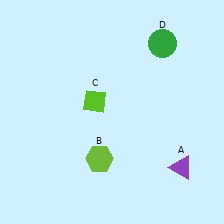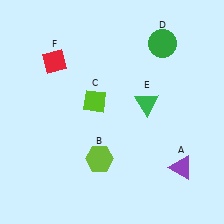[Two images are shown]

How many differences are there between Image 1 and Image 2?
There are 2 differences between the two images.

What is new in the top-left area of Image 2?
A red diamond (F) was added in the top-left area of Image 2.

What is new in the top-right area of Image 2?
A green triangle (E) was added in the top-right area of Image 2.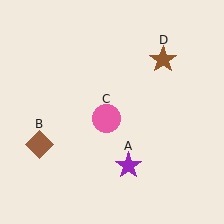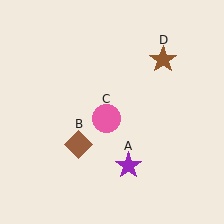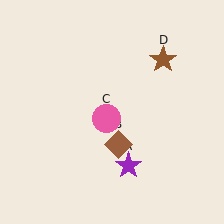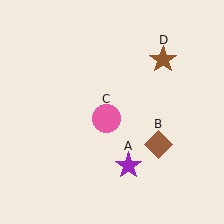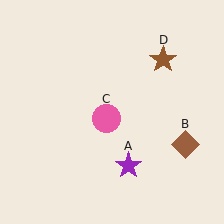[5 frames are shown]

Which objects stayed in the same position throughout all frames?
Purple star (object A) and pink circle (object C) and brown star (object D) remained stationary.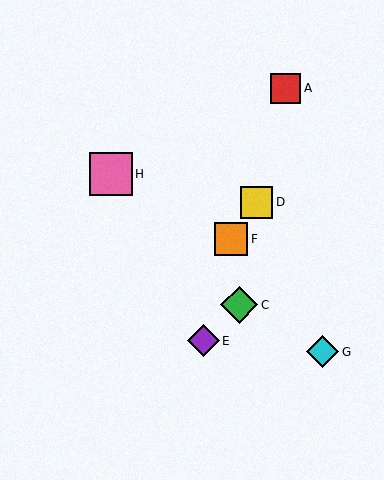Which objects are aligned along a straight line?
Objects B, F, H are aligned along a straight line.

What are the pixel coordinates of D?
Object D is at (257, 202).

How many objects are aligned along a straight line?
3 objects (B, F, H) are aligned along a straight line.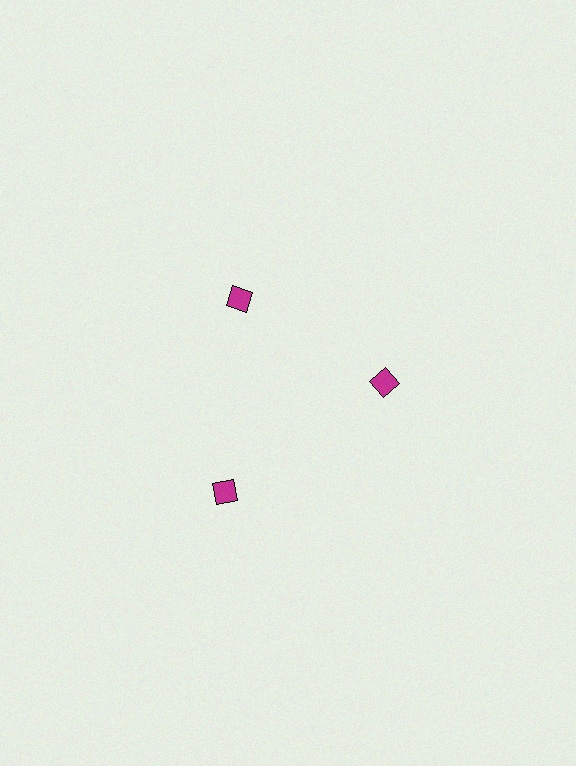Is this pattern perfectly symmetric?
No. The 3 magenta diamonds are arranged in a ring, but one element near the 7 o'clock position is pushed outward from the center, breaking the 3-fold rotational symmetry.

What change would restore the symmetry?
The symmetry would be restored by moving it inward, back onto the ring so that all 3 diamonds sit at equal angles and equal distance from the center.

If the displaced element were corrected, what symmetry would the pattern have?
It would have 3-fold rotational symmetry — the pattern would map onto itself every 120 degrees.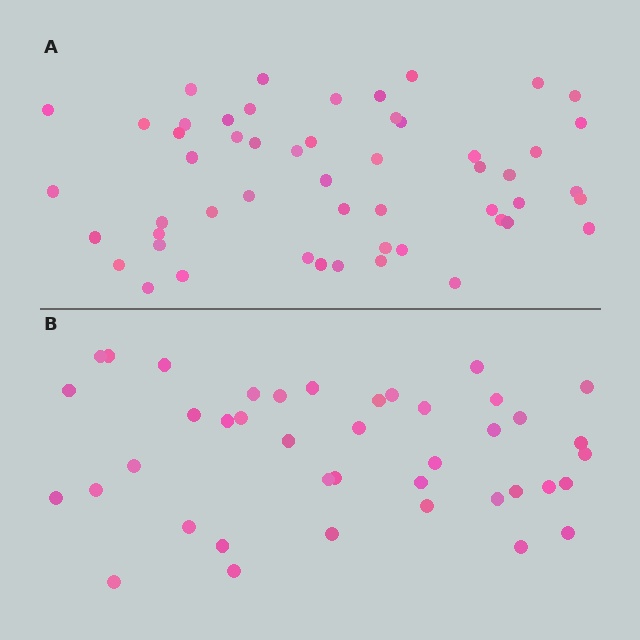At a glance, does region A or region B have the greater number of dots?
Region A (the top region) has more dots.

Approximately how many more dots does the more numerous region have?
Region A has roughly 12 or so more dots than region B.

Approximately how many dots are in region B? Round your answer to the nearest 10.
About 40 dots. (The exact count is 41, which rounds to 40.)